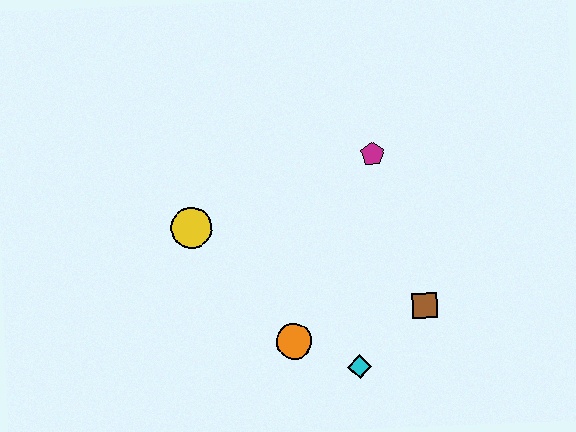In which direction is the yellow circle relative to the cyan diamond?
The yellow circle is to the left of the cyan diamond.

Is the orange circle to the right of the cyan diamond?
No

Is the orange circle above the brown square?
No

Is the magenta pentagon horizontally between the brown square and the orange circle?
Yes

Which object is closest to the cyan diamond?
The orange circle is closest to the cyan diamond.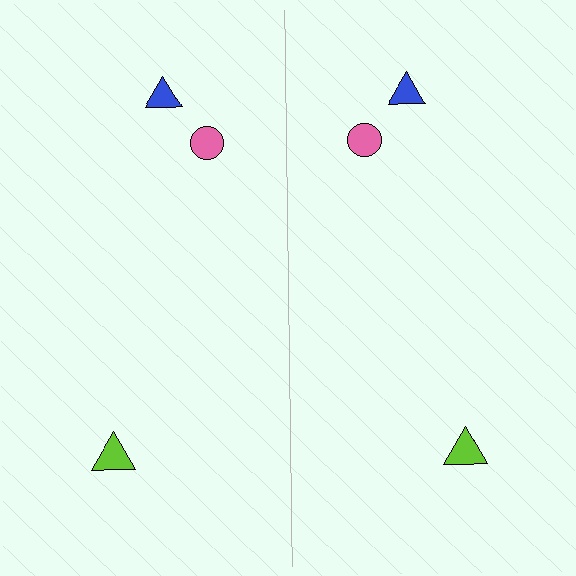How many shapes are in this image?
There are 6 shapes in this image.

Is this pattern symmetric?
Yes, this pattern has bilateral (reflection) symmetry.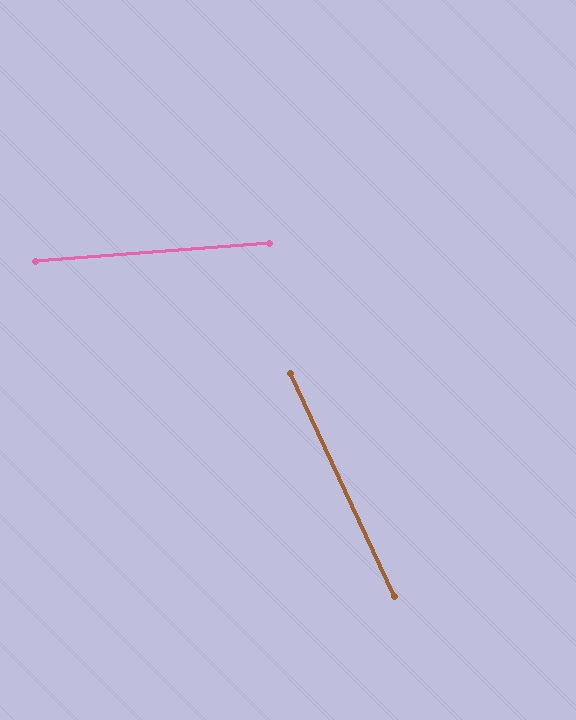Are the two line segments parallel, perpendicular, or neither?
Neither parallel nor perpendicular — they differ by about 69°.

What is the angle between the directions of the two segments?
Approximately 69 degrees.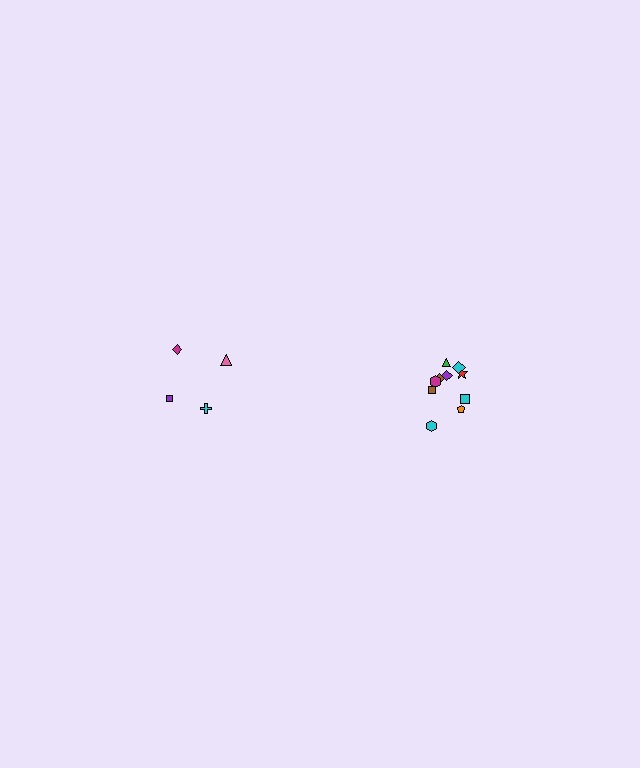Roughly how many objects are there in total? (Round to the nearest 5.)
Roughly 15 objects in total.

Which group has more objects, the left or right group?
The right group.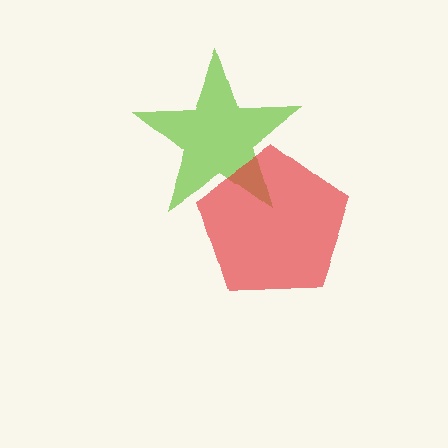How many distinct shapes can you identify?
There are 2 distinct shapes: a lime star, a red pentagon.